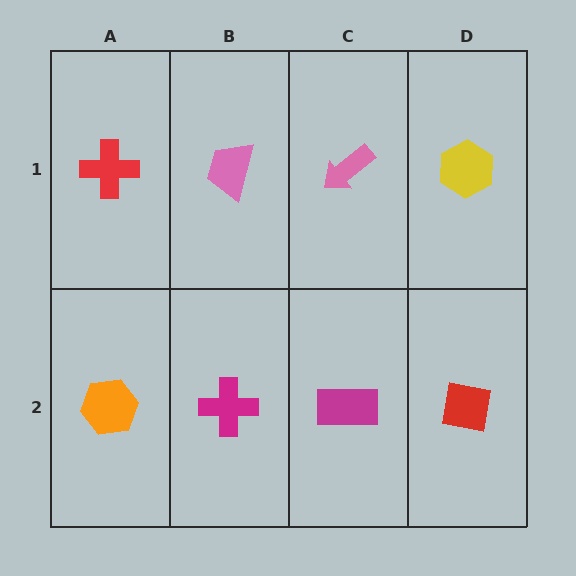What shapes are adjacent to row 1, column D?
A red square (row 2, column D), a pink arrow (row 1, column C).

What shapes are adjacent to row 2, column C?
A pink arrow (row 1, column C), a magenta cross (row 2, column B), a red square (row 2, column D).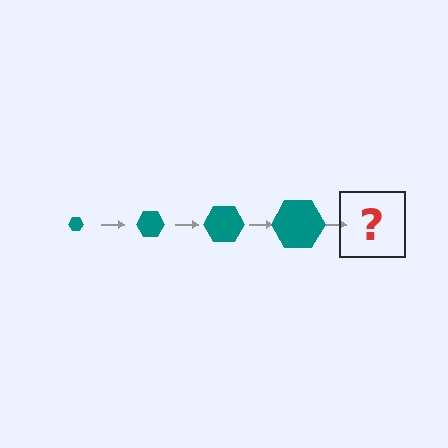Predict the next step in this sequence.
The next step is a teal hexagon, larger than the previous one.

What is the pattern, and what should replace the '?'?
The pattern is that the hexagon gets progressively larger each step. The '?' should be a teal hexagon, larger than the previous one.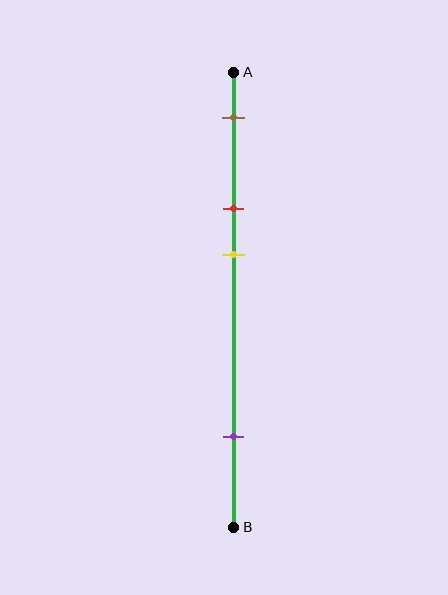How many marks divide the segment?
There are 4 marks dividing the segment.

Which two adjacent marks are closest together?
The red and yellow marks are the closest adjacent pair.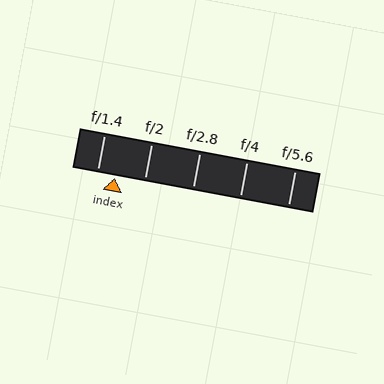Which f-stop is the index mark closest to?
The index mark is closest to f/1.4.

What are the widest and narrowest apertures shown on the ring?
The widest aperture shown is f/1.4 and the narrowest is f/5.6.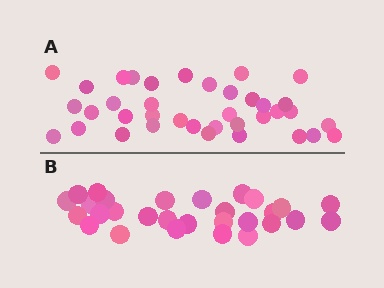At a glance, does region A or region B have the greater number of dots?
Region A (the top region) has more dots.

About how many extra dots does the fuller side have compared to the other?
Region A has roughly 8 or so more dots than region B.